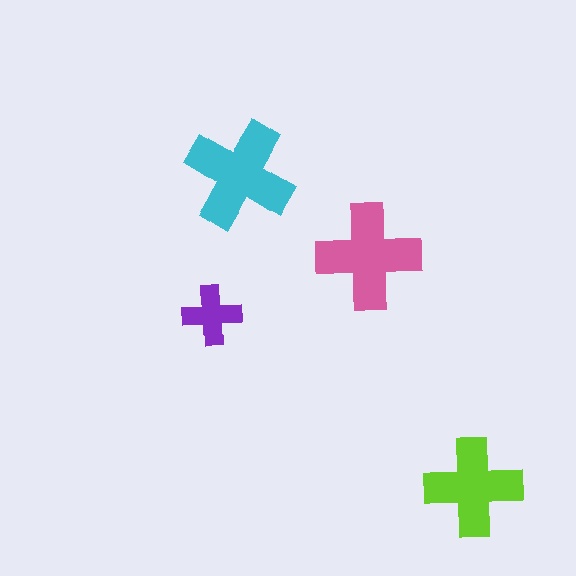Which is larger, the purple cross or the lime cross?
The lime one.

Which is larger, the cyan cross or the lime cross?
The cyan one.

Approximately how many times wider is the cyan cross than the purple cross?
About 2 times wider.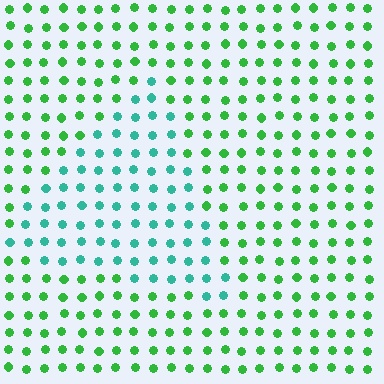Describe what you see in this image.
The image is filled with small green elements in a uniform arrangement. A triangle-shaped region is visible where the elements are tinted to a slightly different hue, forming a subtle color boundary.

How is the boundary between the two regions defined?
The boundary is defined purely by a slight shift in hue (about 43 degrees). Spacing, size, and orientation are identical on both sides.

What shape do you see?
I see a triangle.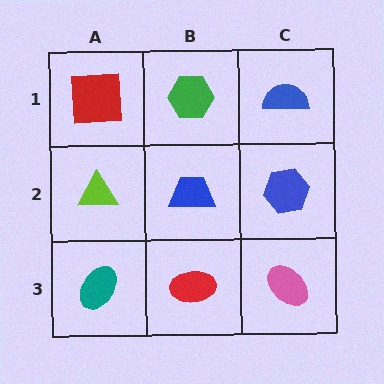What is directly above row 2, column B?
A green hexagon.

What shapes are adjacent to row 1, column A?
A lime triangle (row 2, column A), a green hexagon (row 1, column B).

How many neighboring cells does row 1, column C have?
2.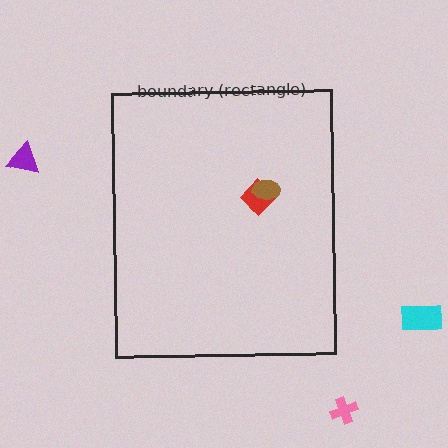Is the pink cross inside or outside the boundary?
Outside.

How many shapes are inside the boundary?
2 inside, 3 outside.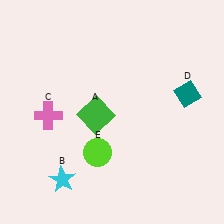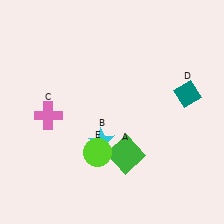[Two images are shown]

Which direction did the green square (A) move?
The green square (A) moved down.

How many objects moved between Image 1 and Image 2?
2 objects moved between the two images.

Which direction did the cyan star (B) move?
The cyan star (B) moved right.